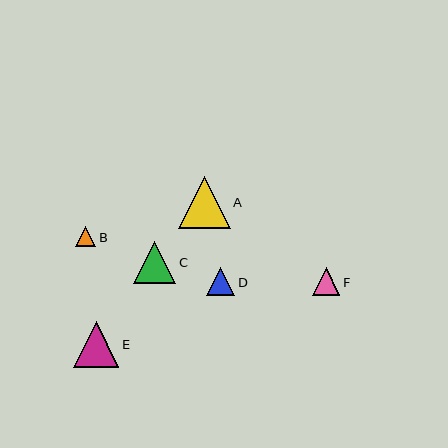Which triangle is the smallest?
Triangle B is the smallest with a size of approximately 21 pixels.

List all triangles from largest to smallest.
From largest to smallest: A, E, C, D, F, B.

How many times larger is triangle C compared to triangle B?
Triangle C is approximately 2.1 times the size of triangle B.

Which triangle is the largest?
Triangle A is the largest with a size of approximately 52 pixels.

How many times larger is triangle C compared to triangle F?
Triangle C is approximately 1.6 times the size of triangle F.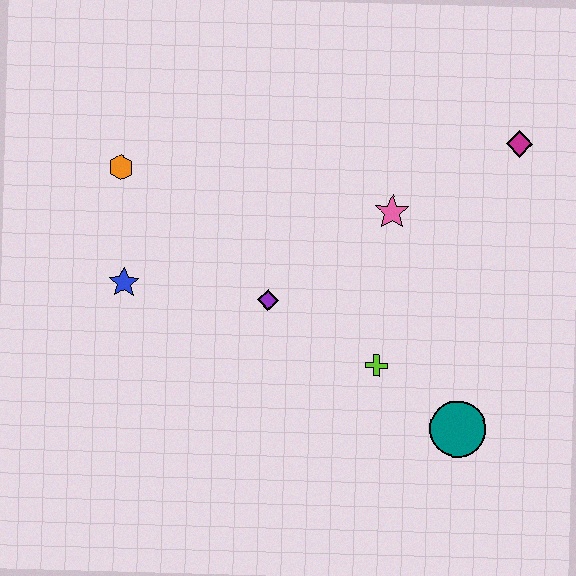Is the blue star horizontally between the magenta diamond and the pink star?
No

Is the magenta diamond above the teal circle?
Yes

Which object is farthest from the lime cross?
The orange hexagon is farthest from the lime cross.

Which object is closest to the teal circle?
The lime cross is closest to the teal circle.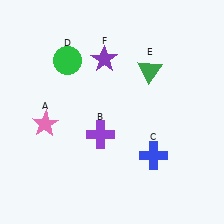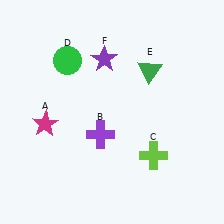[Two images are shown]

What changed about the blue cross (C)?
In Image 1, C is blue. In Image 2, it changed to lime.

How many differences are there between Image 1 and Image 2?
There are 2 differences between the two images.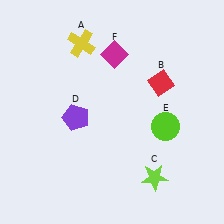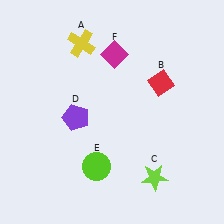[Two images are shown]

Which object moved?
The lime circle (E) moved left.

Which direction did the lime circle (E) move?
The lime circle (E) moved left.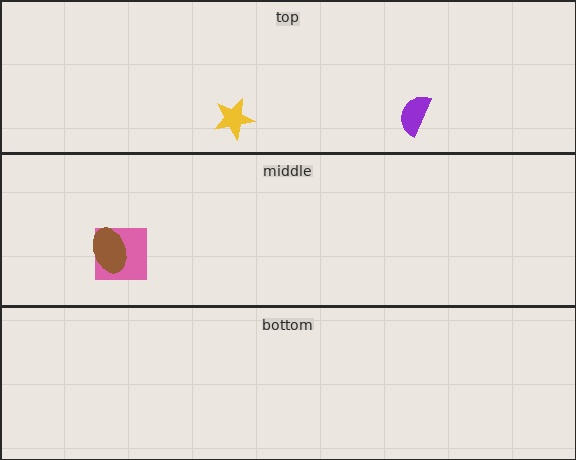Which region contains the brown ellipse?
The middle region.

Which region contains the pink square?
The middle region.